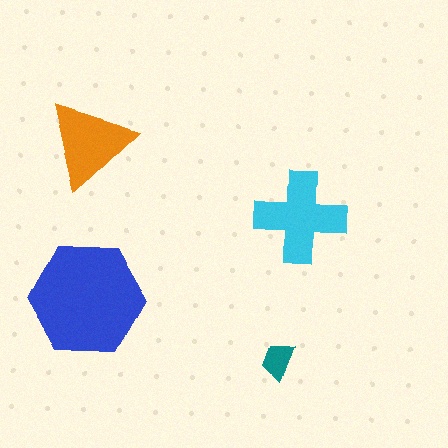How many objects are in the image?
There are 4 objects in the image.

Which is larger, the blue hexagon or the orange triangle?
The blue hexagon.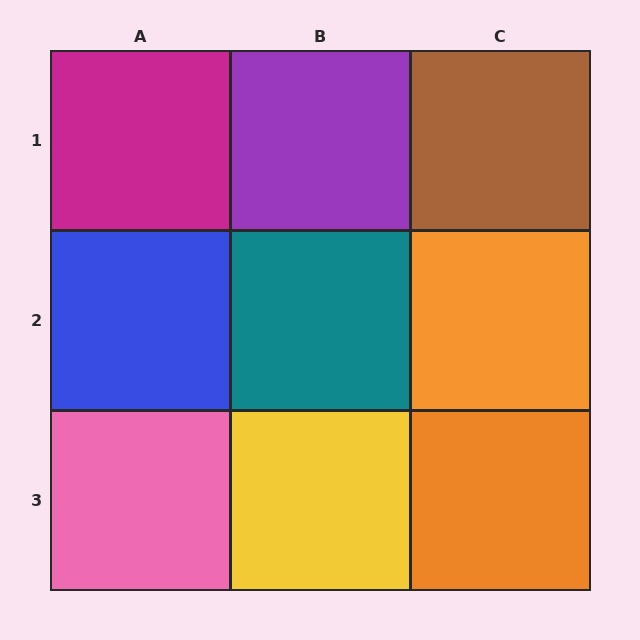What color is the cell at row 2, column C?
Orange.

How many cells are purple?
1 cell is purple.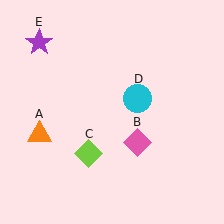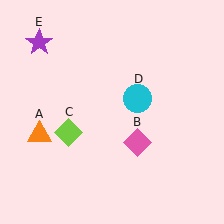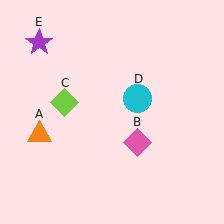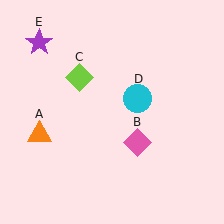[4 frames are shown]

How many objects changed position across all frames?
1 object changed position: lime diamond (object C).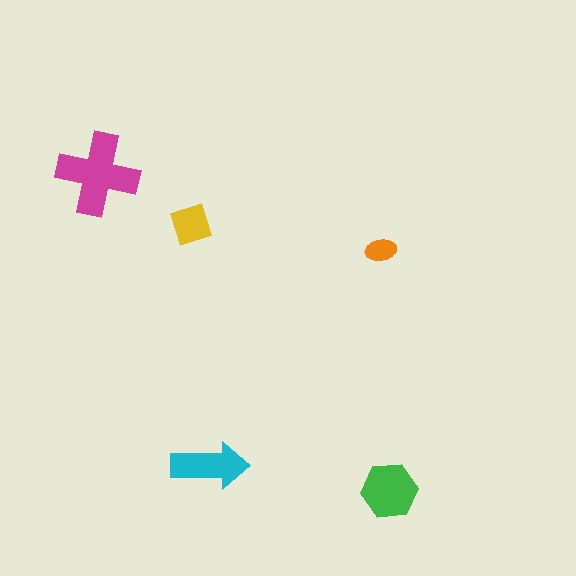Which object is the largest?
The magenta cross.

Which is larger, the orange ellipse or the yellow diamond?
The yellow diamond.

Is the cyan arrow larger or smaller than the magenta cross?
Smaller.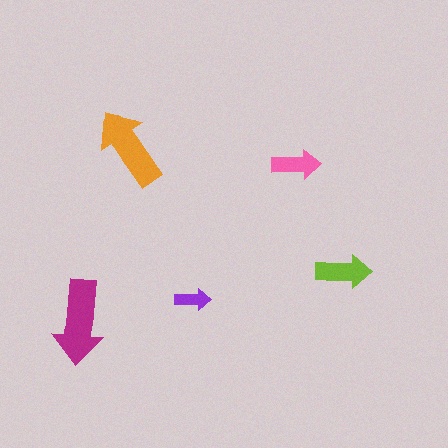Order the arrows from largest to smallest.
the magenta one, the orange one, the lime one, the pink one, the purple one.